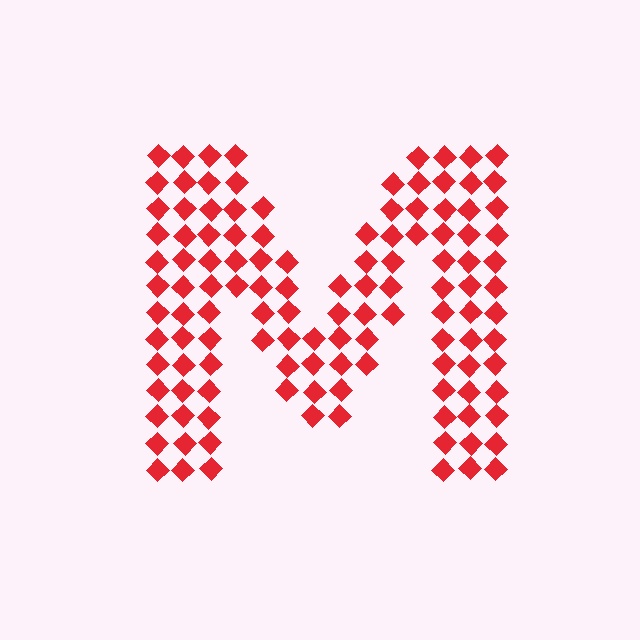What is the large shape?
The large shape is the letter M.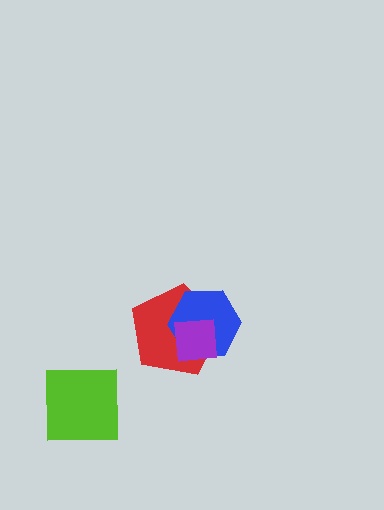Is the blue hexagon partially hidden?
Yes, it is partially covered by another shape.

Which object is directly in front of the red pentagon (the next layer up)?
The blue hexagon is directly in front of the red pentagon.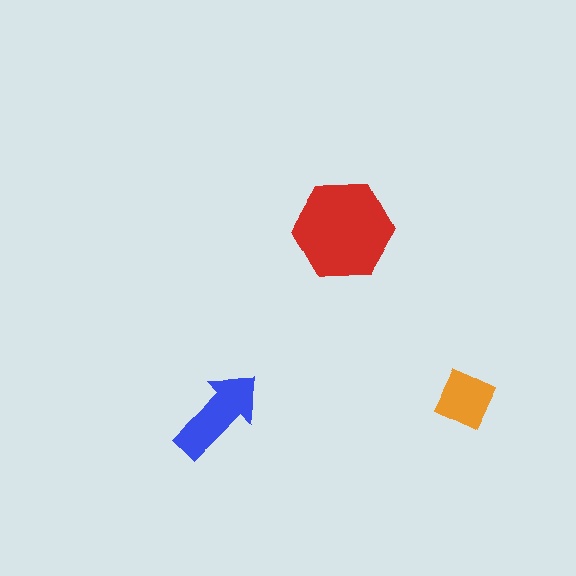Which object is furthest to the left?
The blue arrow is leftmost.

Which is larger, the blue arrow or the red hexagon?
The red hexagon.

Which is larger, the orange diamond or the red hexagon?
The red hexagon.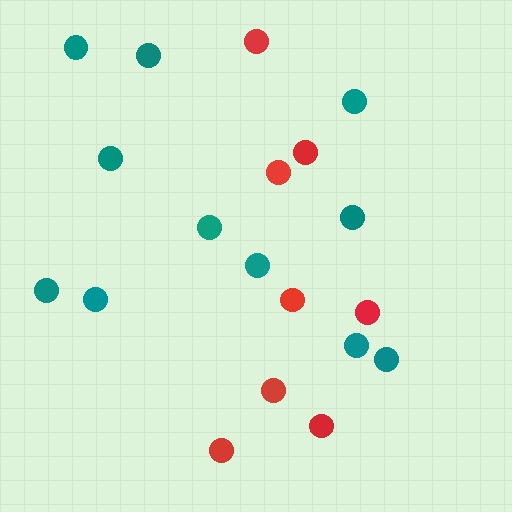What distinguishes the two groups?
There are 2 groups: one group of teal circles (11) and one group of red circles (8).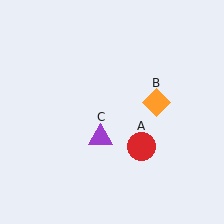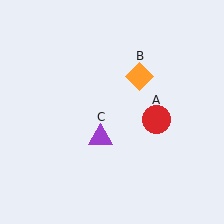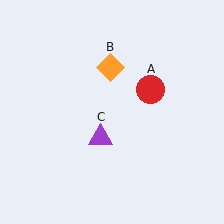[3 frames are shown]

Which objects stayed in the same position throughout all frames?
Purple triangle (object C) remained stationary.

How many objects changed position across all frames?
2 objects changed position: red circle (object A), orange diamond (object B).